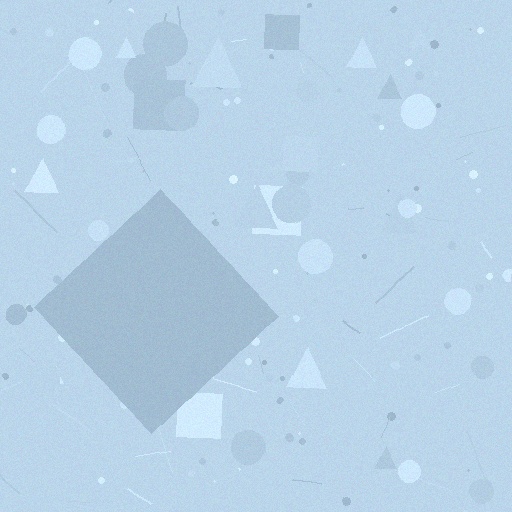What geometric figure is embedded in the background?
A diamond is embedded in the background.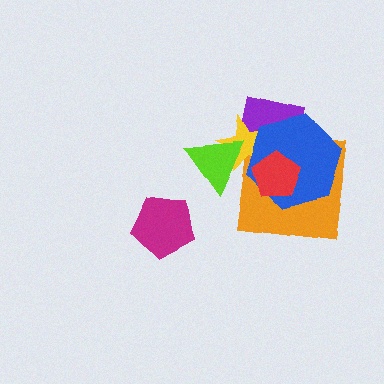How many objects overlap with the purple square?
5 objects overlap with the purple square.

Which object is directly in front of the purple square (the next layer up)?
The orange square is directly in front of the purple square.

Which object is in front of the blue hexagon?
The red pentagon is in front of the blue hexagon.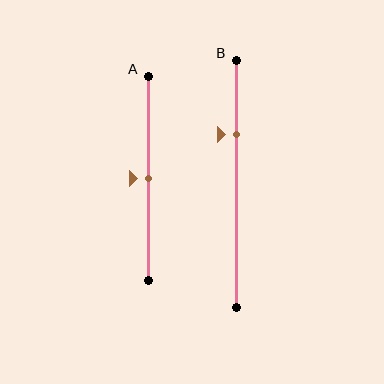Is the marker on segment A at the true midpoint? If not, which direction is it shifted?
Yes, the marker on segment A is at the true midpoint.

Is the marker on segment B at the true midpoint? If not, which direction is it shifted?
No, the marker on segment B is shifted upward by about 20% of the segment length.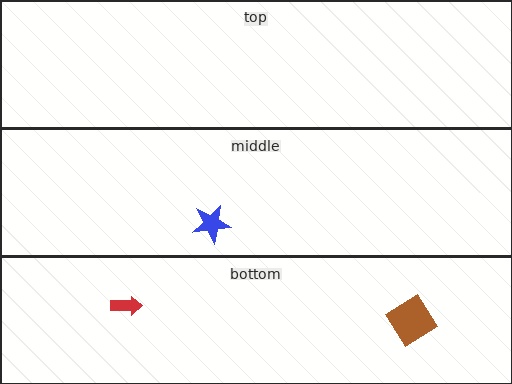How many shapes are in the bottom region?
2.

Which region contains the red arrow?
The bottom region.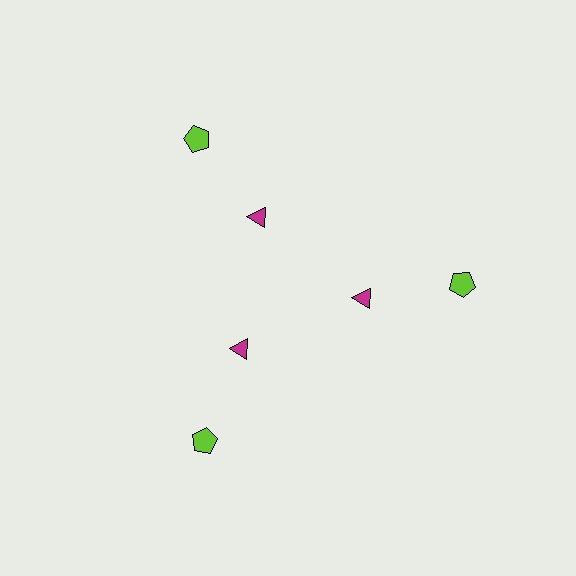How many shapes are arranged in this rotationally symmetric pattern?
There are 6 shapes, arranged in 3 groups of 2.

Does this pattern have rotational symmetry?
Yes, this pattern has 3-fold rotational symmetry. It looks the same after rotating 120 degrees around the center.